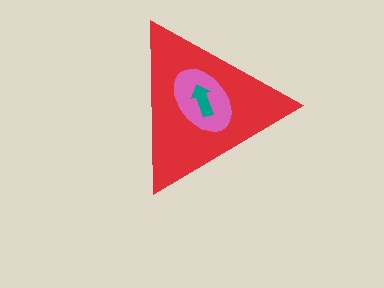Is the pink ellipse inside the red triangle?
Yes.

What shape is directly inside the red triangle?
The pink ellipse.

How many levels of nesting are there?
3.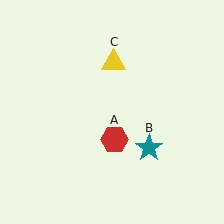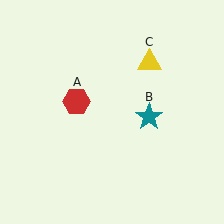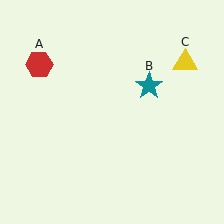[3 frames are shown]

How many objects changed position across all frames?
3 objects changed position: red hexagon (object A), teal star (object B), yellow triangle (object C).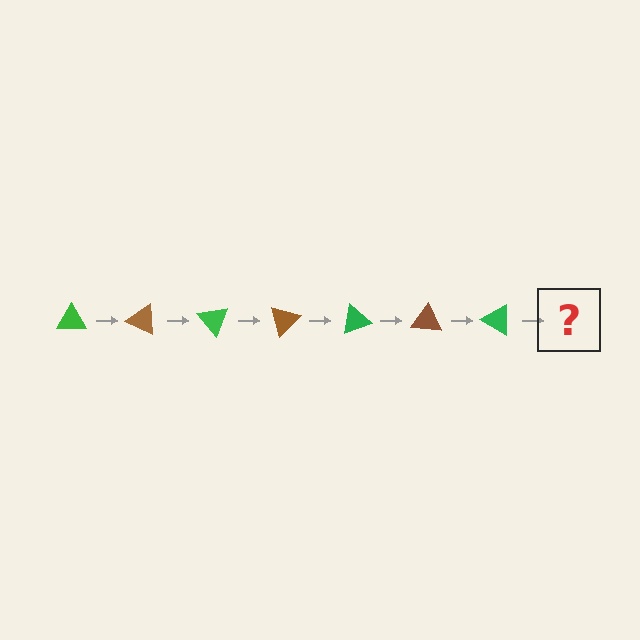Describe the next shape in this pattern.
It should be a brown triangle, rotated 175 degrees from the start.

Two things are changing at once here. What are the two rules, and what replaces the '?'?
The two rules are that it rotates 25 degrees each step and the color cycles through green and brown. The '?' should be a brown triangle, rotated 175 degrees from the start.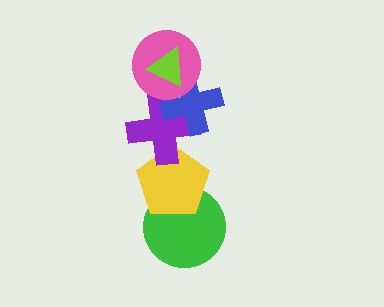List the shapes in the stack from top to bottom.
From top to bottom: the lime triangle, the pink circle, the blue cross, the purple cross, the yellow pentagon, the green circle.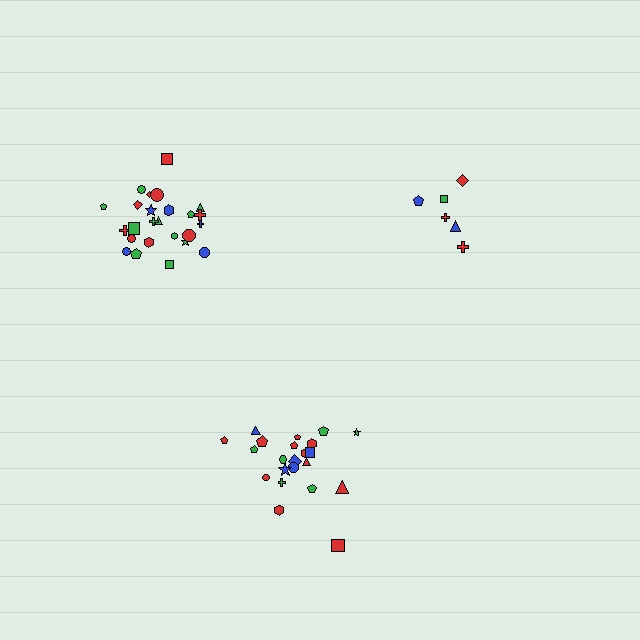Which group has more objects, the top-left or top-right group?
The top-left group.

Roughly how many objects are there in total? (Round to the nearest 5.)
Roughly 55 objects in total.